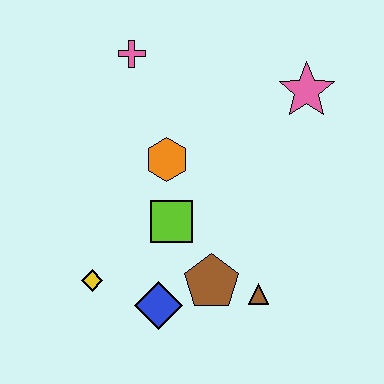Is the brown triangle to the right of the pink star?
No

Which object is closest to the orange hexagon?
The lime square is closest to the orange hexagon.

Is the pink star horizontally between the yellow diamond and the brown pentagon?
No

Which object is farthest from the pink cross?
The brown triangle is farthest from the pink cross.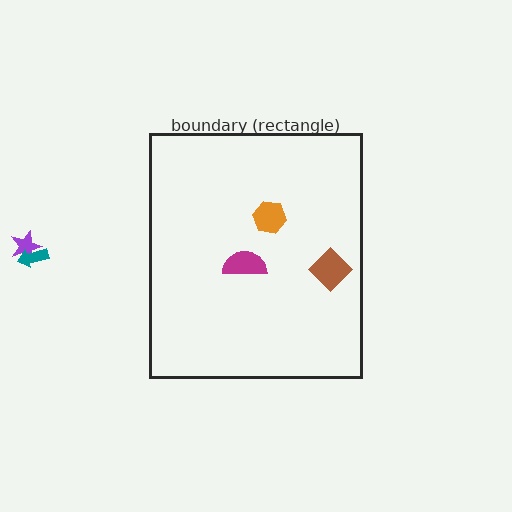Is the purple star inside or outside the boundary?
Outside.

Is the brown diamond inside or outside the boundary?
Inside.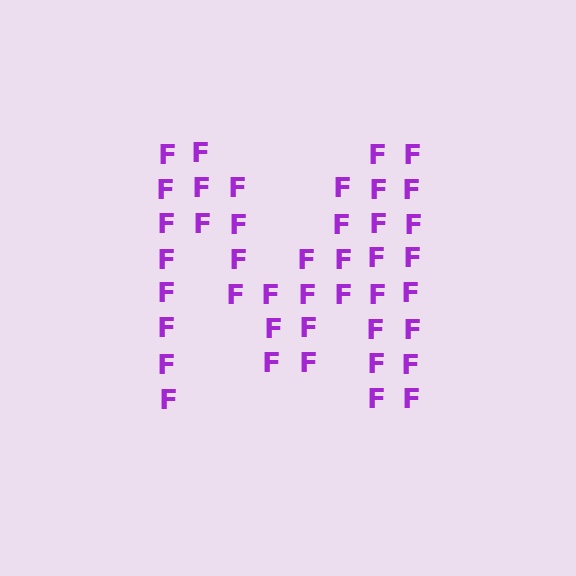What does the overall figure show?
The overall figure shows the letter M.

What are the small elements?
The small elements are letter F's.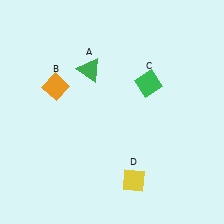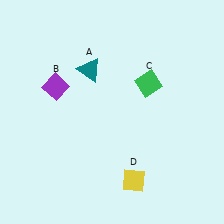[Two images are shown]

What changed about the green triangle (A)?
In Image 1, A is green. In Image 2, it changed to teal.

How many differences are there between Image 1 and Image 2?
There are 2 differences between the two images.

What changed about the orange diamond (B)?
In Image 1, B is orange. In Image 2, it changed to purple.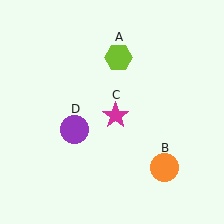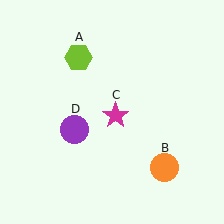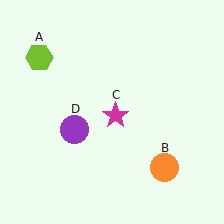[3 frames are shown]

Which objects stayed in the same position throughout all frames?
Orange circle (object B) and magenta star (object C) and purple circle (object D) remained stationary.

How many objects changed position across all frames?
1 object changed position: lime hexagon (object A).